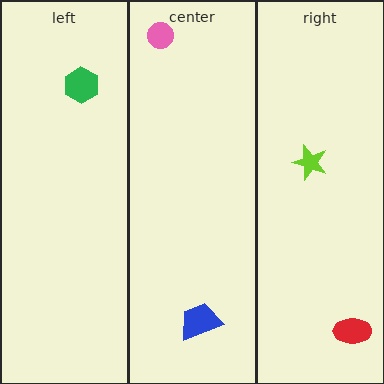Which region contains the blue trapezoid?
The center region.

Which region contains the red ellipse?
The right region.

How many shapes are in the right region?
2.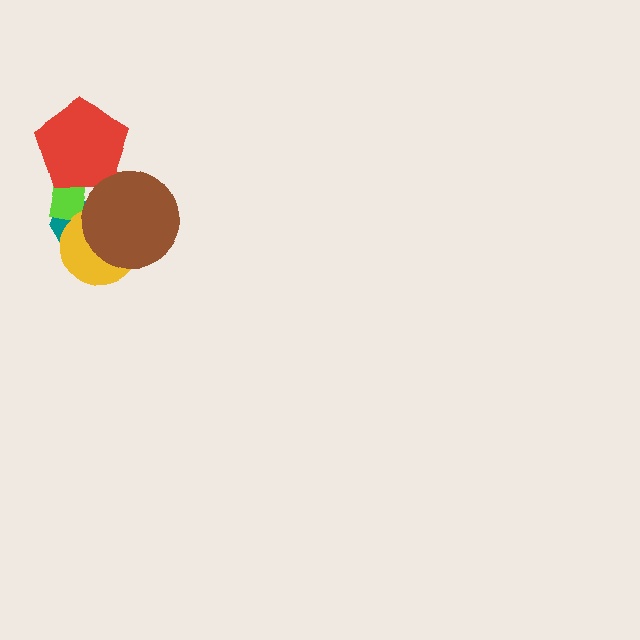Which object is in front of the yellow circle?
The brown circle is in front of the yellow circle.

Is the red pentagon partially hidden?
No, no other shape covers it.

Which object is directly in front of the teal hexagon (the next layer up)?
The lime rectangle is directly in front of the teal hexagon.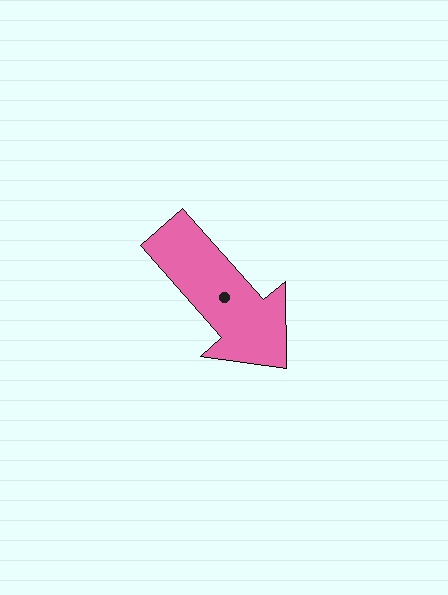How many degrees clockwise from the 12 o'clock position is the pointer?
Approximately 139 degrees.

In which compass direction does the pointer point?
Southeast.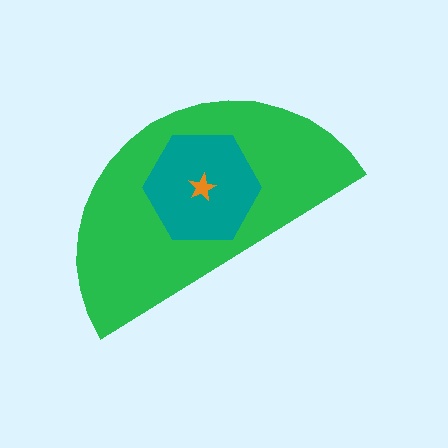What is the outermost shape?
The green semicircle.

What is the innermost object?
The orange star.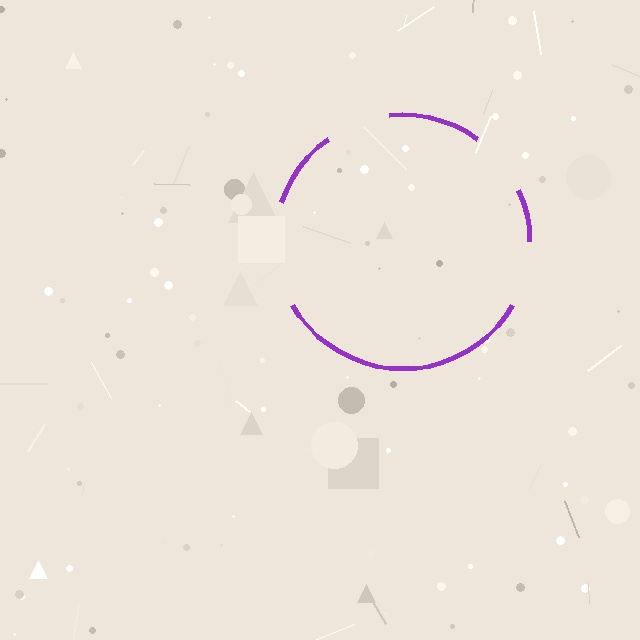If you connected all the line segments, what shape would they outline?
They would outline a circle.